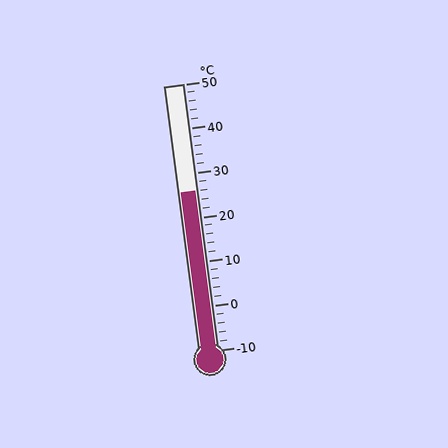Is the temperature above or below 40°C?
The temperature is below 40°C.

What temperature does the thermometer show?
The thermometer shows approximately 26°C.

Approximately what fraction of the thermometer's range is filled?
The thermometer is filled to approximately 60% of its range.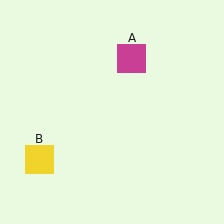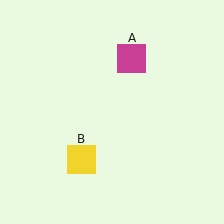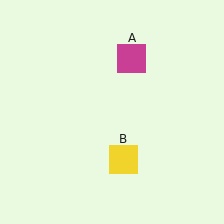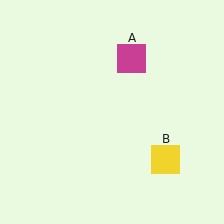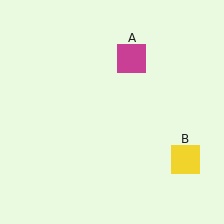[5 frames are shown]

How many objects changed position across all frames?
1 object changed position: yellow square (object B).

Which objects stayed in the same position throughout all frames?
Magenta square (object A) remained stationary.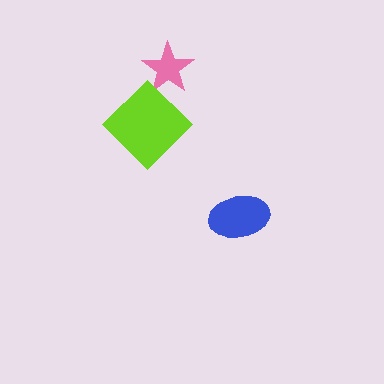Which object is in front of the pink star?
The lime diamond is in front of the pink star.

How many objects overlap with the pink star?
1 object overlaps with the pink star.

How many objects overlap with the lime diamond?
1 object overlaps with the lime diamond.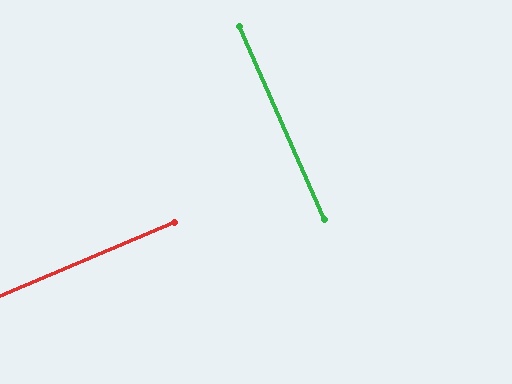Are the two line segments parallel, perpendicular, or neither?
Perpendicular — they meet at approximately 89°.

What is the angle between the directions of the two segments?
Approximately 89 degrees.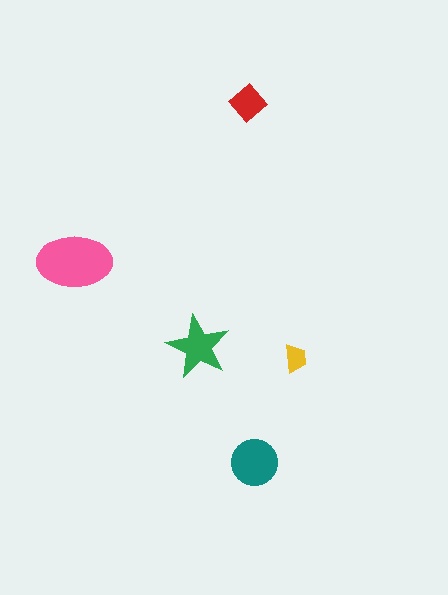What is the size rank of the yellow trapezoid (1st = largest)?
5th.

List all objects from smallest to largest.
The yellow trapezoid, the red diamond, the green star, the teal circle, the pink ellipse.